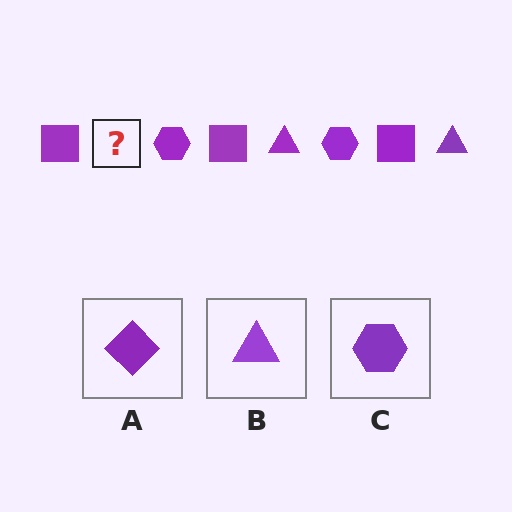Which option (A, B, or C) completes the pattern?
B.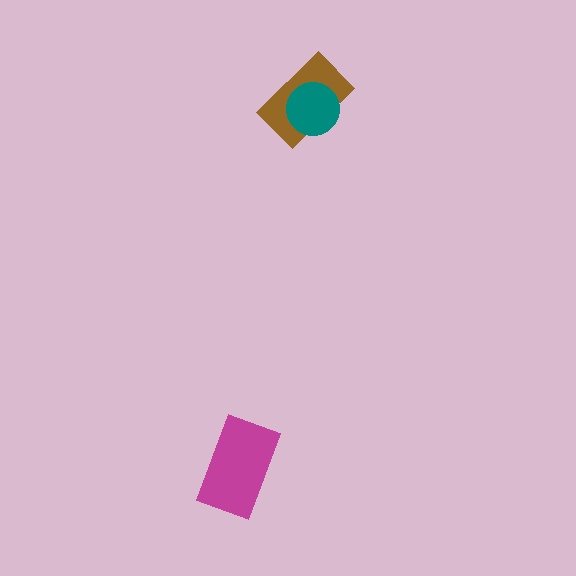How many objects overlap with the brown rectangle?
1 object overlaps with the brown rectangle.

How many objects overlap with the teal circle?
1 object overlaps with the teal circle.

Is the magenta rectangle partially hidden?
No, no other shape covers it.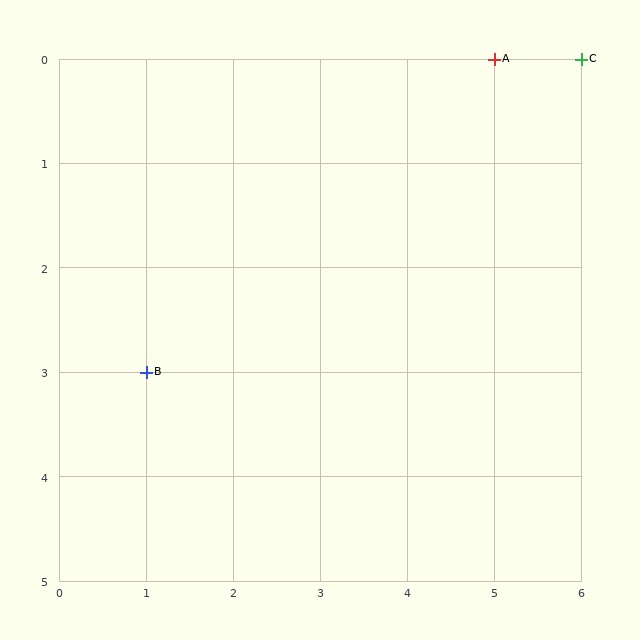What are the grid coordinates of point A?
Point A is at grid coordinates (5, 0).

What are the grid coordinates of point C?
Point C is at grid coordinates (6, 0).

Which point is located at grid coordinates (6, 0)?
Point C is at (6, 0).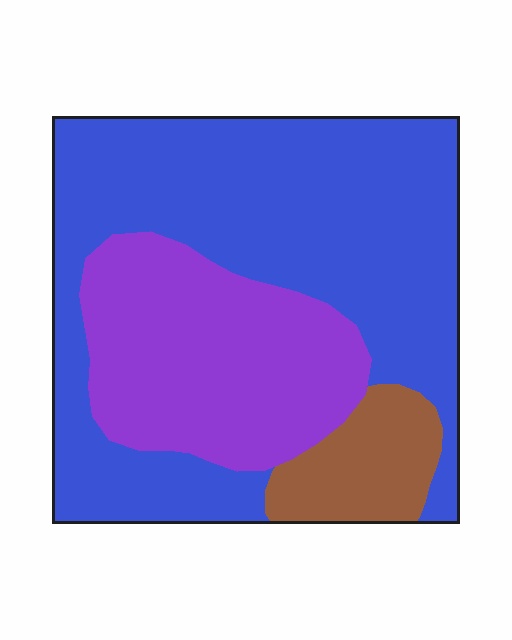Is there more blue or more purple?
Blue.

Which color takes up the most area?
Blue, at roughly 60%.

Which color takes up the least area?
Brown, at roughly 10%.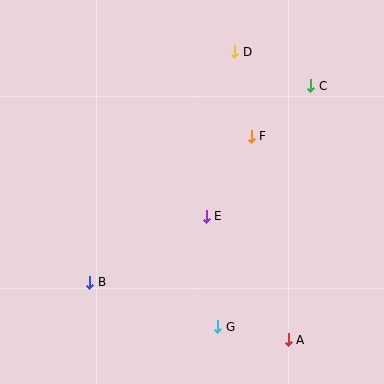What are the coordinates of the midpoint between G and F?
The midpoint between G and F is at (235, 231).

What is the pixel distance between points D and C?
The distance between D and C is 83 pixels.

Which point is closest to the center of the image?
Point E at (206, 216) is closest to the center.